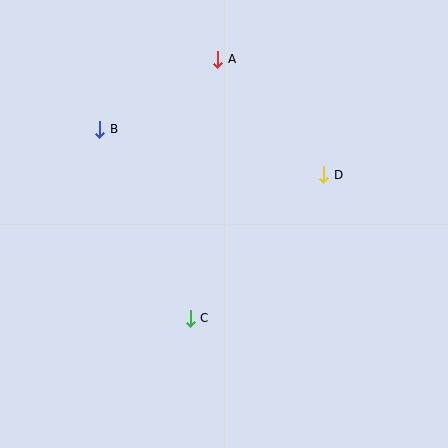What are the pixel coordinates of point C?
Point C is at (190, 318).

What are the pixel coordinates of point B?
Point B is at (100, 129).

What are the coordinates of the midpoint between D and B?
The midpoint between D and B is at (212, 152).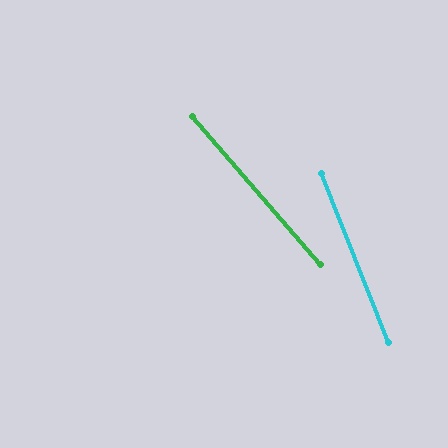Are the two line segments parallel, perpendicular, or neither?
Neither parallel nor perpendicular — they differ by about 19°.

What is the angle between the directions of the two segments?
Approximately 19 degrees.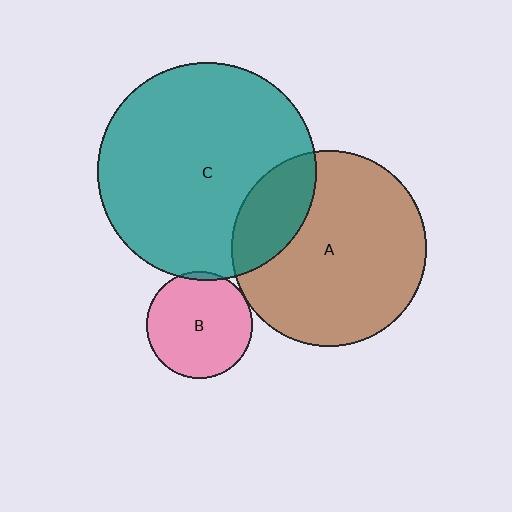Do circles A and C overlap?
Yes.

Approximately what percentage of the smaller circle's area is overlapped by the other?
Approximately 20%.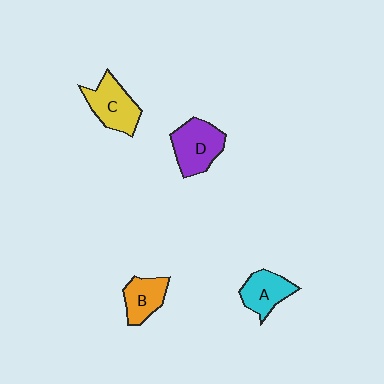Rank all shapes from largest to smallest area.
From largest to smallest: D (purple), C (yellow), A (cyan), B (orange).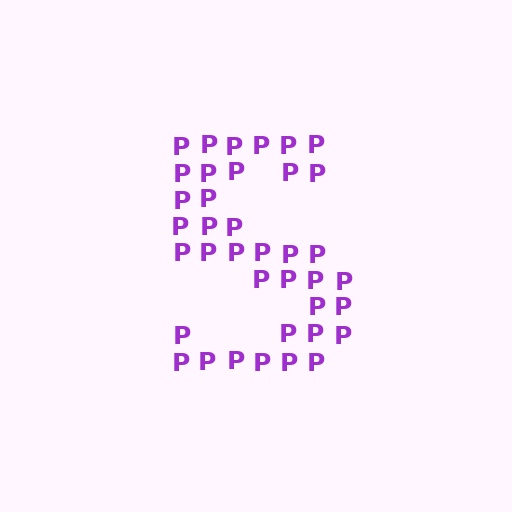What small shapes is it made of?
It is made of small letter P's.